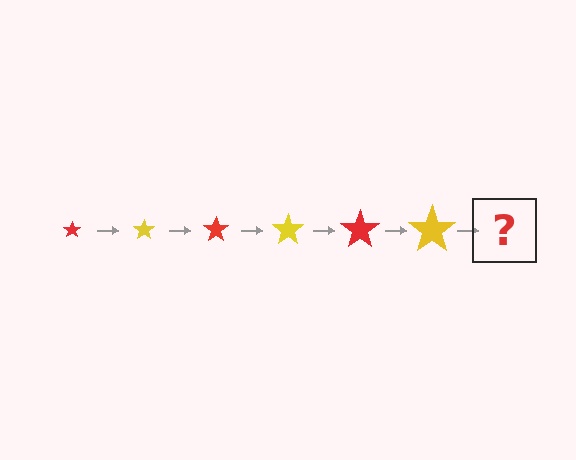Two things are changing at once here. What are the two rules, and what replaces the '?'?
The two rules are that the star grows larger each step and the color cycles through red and yellow. The '?' should be a red star, larger than the previous one.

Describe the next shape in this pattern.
It should be a red star, larger than the previous one.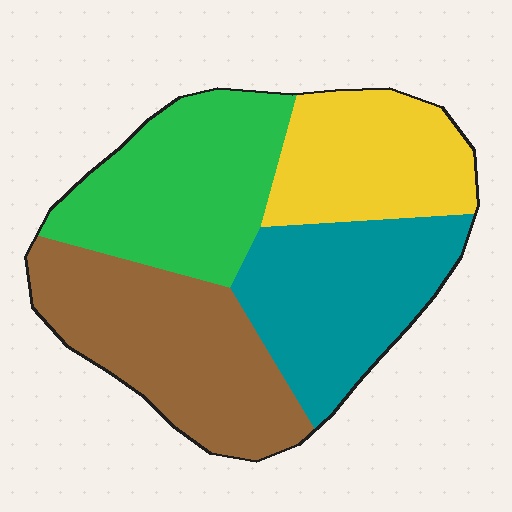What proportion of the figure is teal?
Teal takes up between a quarter and a half of the figure.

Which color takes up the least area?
Yellow, at roughly 20%.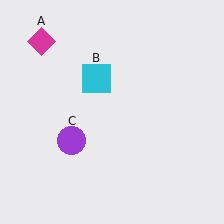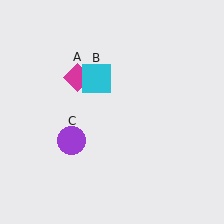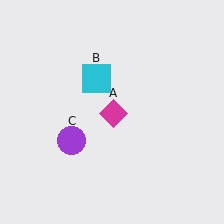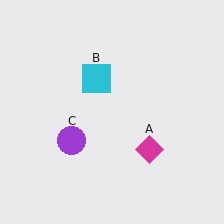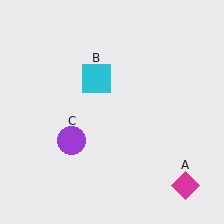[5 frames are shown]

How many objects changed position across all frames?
1 object changed position: magenta diamond (object A).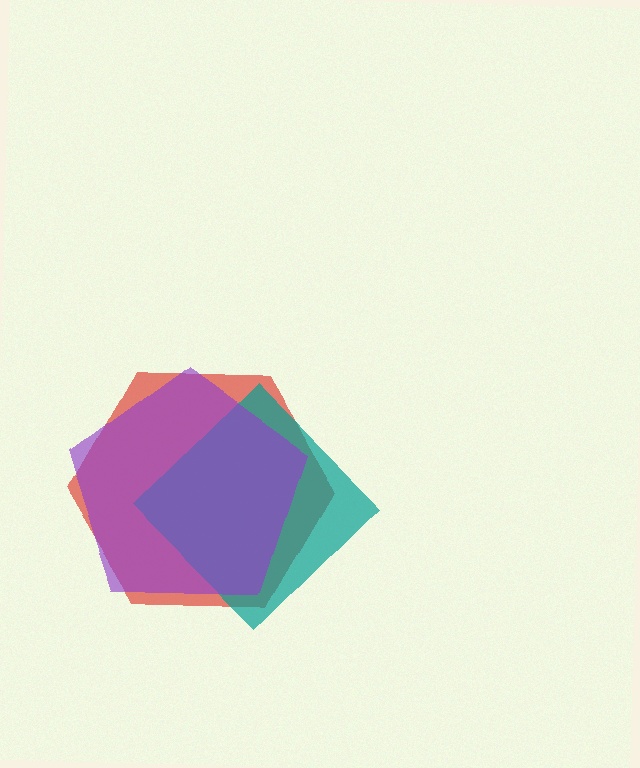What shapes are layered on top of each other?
The layered shapes are: a red hexagon, a teal diamond, a purple pentagon.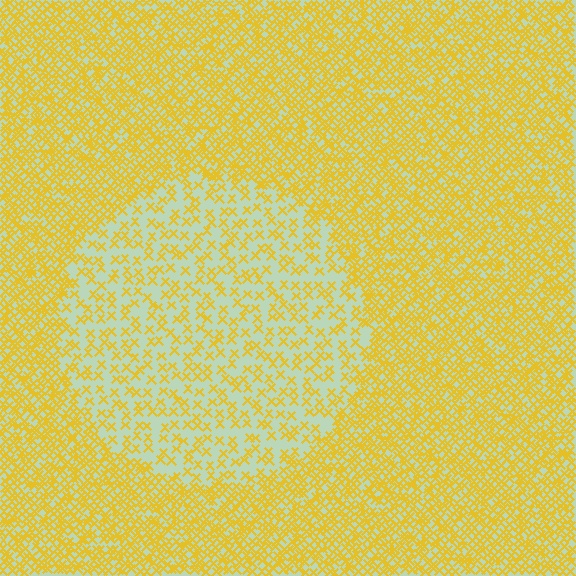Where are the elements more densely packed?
The elements are more densely packed outside the circle boundary.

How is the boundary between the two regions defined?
The boundary is defined by a change in element density (approximately 2.5x ratio). All elements are the same color, size, and shape.